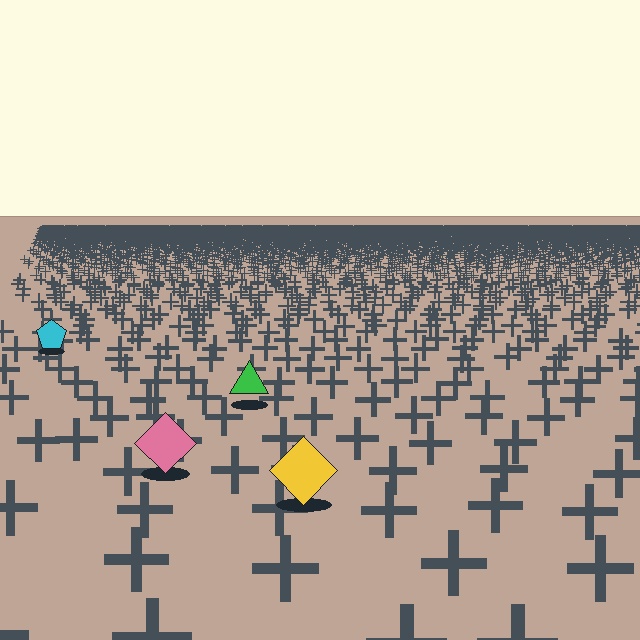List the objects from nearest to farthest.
From nearest to farthest: the yellow diamond, the pink diamond, the green triangle, the cyan pentagon.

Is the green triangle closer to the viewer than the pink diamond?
No. The pink diamond is closer — you can tell from the texture gradient: the ground texture is coarser near it.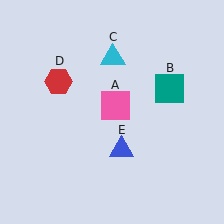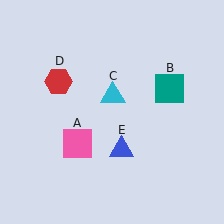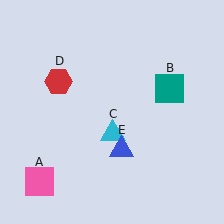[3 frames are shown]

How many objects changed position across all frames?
2 objects changed position: pink square (object A), cyan triangle (object C).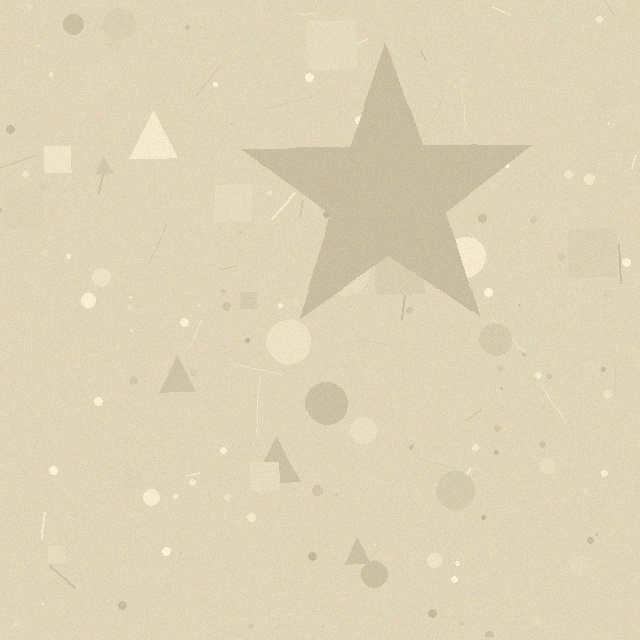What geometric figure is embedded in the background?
A star is embedded in the background.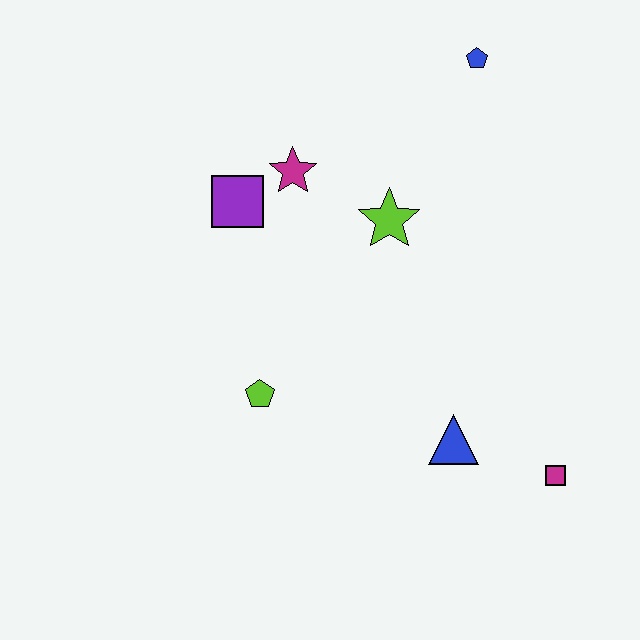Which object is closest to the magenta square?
The blue triangle is closest to the magenta square.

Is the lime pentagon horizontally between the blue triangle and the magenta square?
No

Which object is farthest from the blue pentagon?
The magenta square is farthest from the blue pentagon.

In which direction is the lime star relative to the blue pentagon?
The lime star is below the blue pentagon.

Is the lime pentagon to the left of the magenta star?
Yes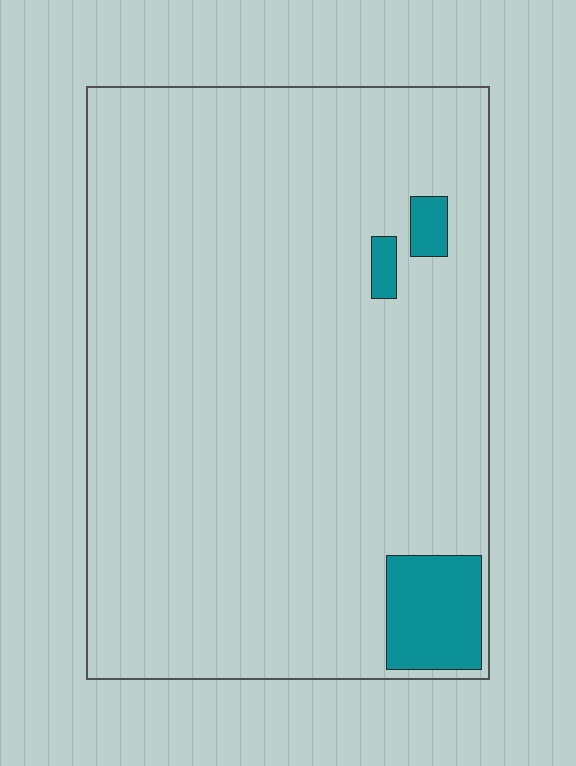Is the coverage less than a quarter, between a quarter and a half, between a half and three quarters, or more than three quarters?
Less than a quarter.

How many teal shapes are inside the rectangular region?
3.